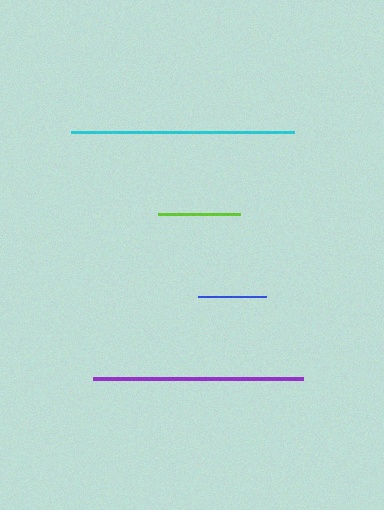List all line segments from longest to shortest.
From longest to shortest: cyan, purple, lime, blue.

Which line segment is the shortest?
The blue line is the shortest at approximately 68 pixels.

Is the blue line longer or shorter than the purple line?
The purple line is longer than the blue line.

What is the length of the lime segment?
The lime segment is approximately 82 pixels long.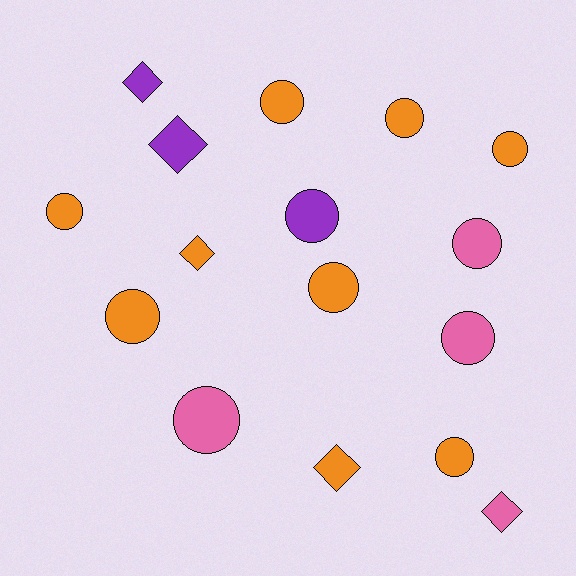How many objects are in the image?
There are 16 objects.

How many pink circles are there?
There are 3 pink circles.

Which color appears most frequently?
Orange, with 9 objects.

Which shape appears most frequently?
Circle, with 11 objects.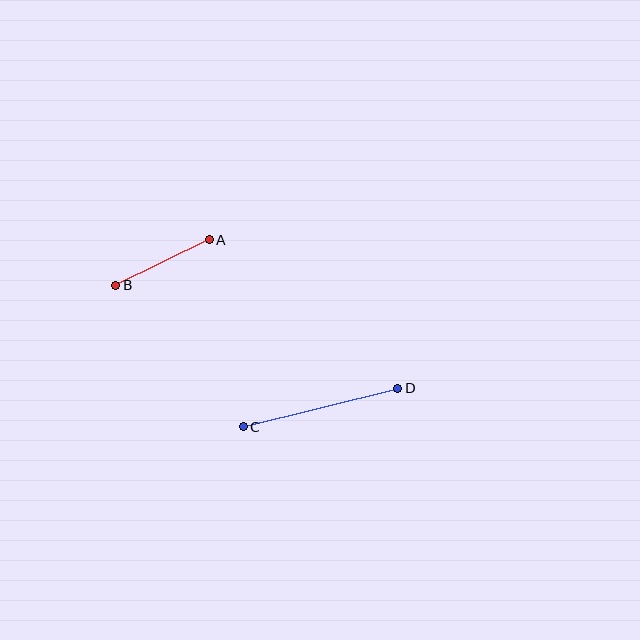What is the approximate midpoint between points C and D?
The midpoint is at approximately (320, 408) pixels.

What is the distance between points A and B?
The distance is approximately 104 pixels.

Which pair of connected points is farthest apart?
Points C and D are farthest apart.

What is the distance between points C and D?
The distance is approximately 159 pixels.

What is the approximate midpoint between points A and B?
The midpoint is at approximately (162, 262) pixels.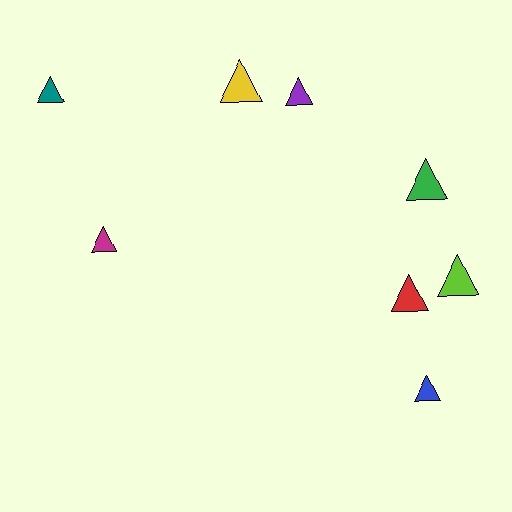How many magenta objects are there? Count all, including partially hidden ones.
There is 1 magenta object.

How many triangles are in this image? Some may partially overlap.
There are 8 triangles.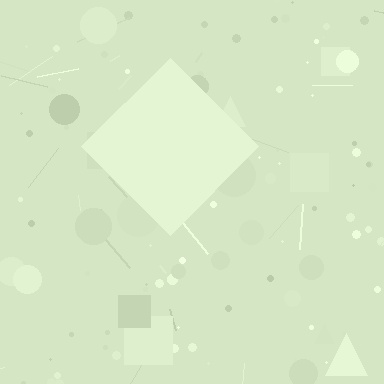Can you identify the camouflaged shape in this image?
The camouflaged shape is a diamond.